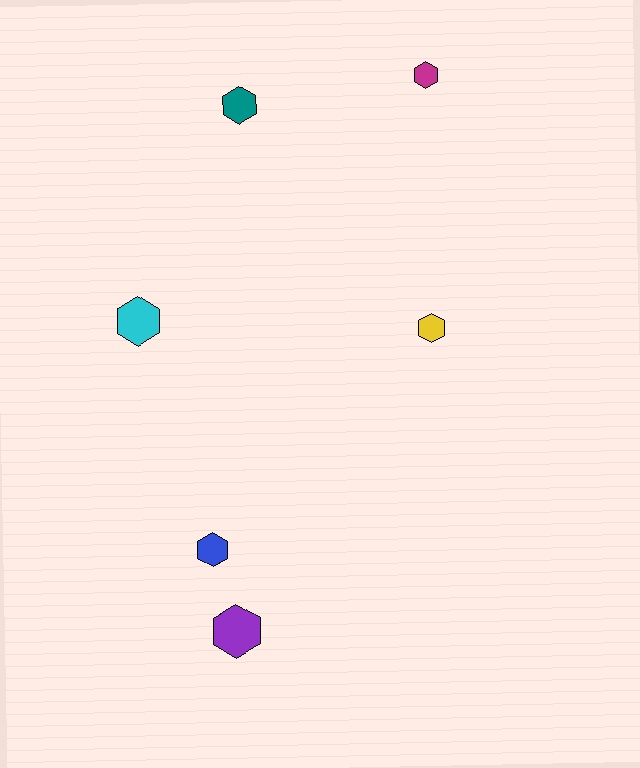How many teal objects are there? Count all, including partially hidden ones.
There is 1 teal object.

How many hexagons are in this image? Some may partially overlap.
There are 6 hexagons.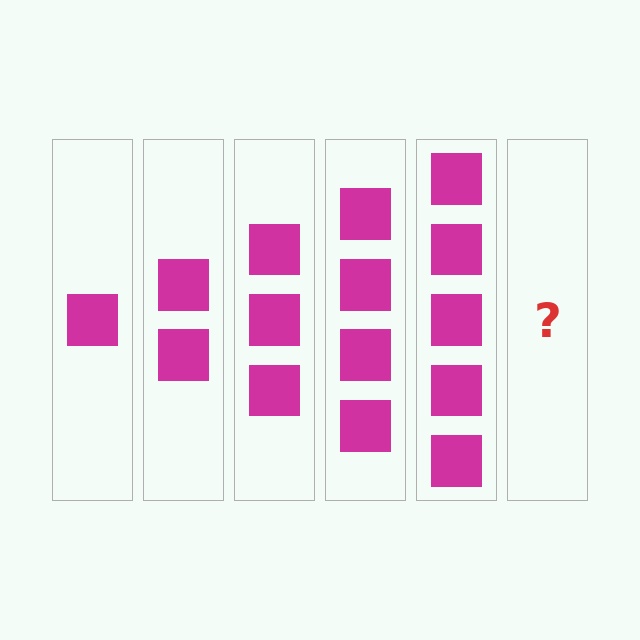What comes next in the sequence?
The next element should be 6 squares.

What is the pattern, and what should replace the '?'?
The pattern is that each step adds one more square. The '?' should be 6 squares.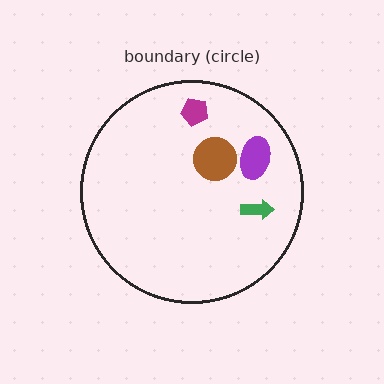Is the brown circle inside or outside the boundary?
Inside.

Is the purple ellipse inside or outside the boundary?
Inside.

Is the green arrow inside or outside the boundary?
Inside.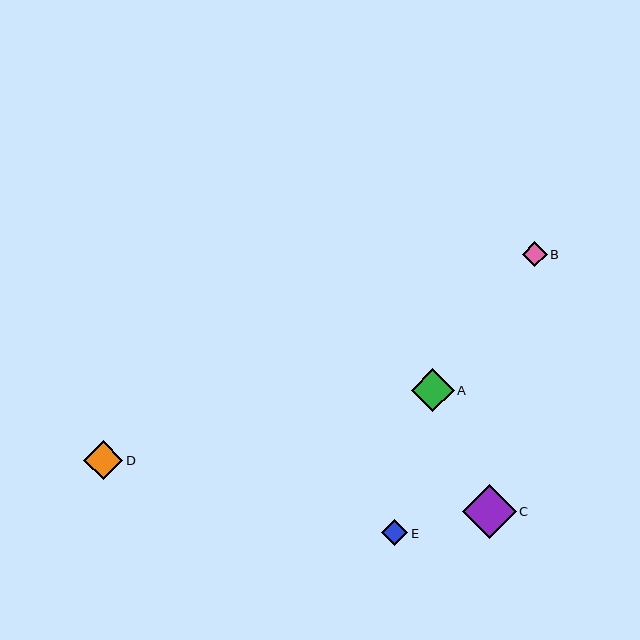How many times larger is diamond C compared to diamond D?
Diamond C is approximately 1.4 times the size of diamond D.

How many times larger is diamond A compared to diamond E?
Diamond A is approximately 1.6 times the size of diamond E.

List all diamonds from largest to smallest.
From largest to smallest: C, A, D, E, B.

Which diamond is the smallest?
Diamond B is the smallest with a size of approximately 25 pixels.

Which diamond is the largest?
Diamond C is the largest with a size of approximately 53 pixels.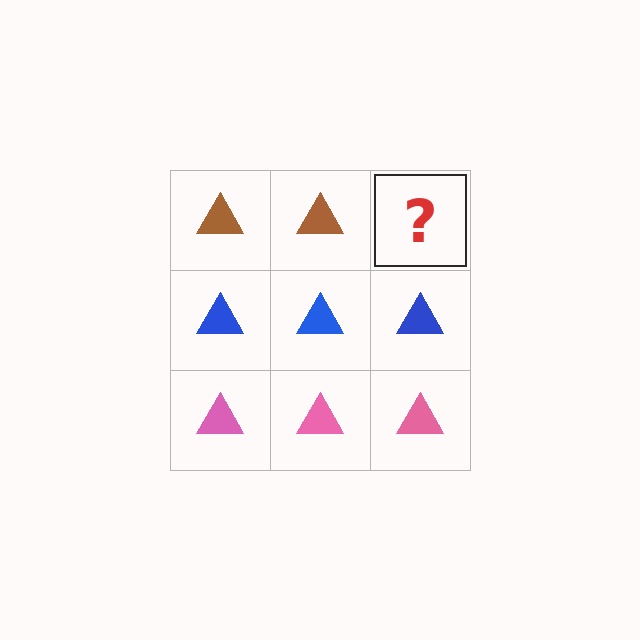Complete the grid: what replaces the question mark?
The question mark should be replaced with a brown triangle.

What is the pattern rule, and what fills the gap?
The rule is that each row has a consistent color. The gap should be filled with a brown triangle.